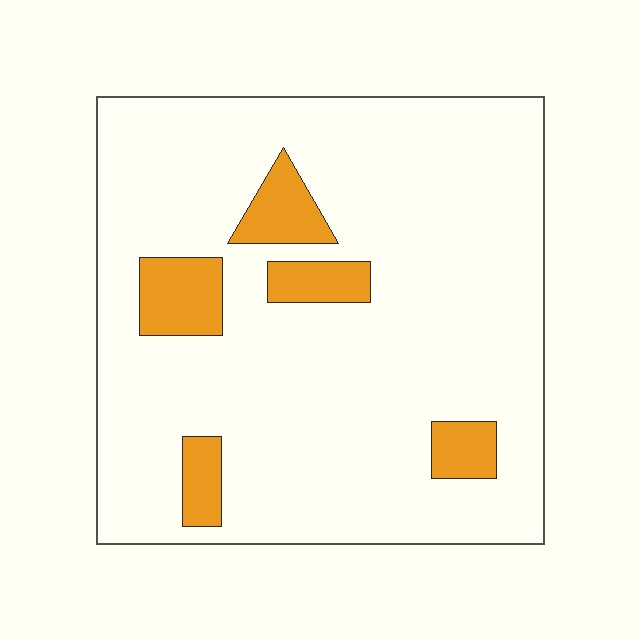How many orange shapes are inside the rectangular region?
5.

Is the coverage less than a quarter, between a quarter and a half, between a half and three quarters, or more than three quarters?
Less than a quarter.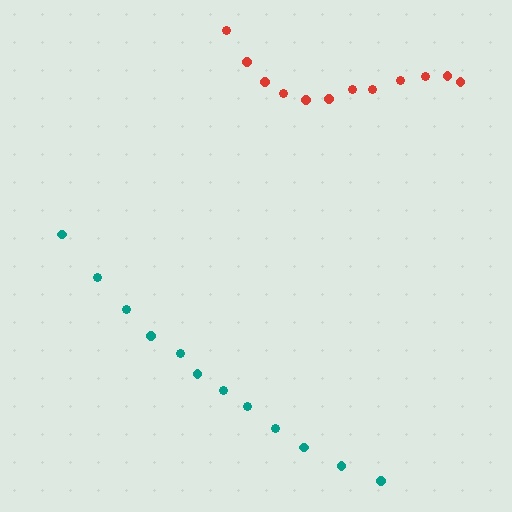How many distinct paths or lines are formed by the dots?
There are 2 distinct paths.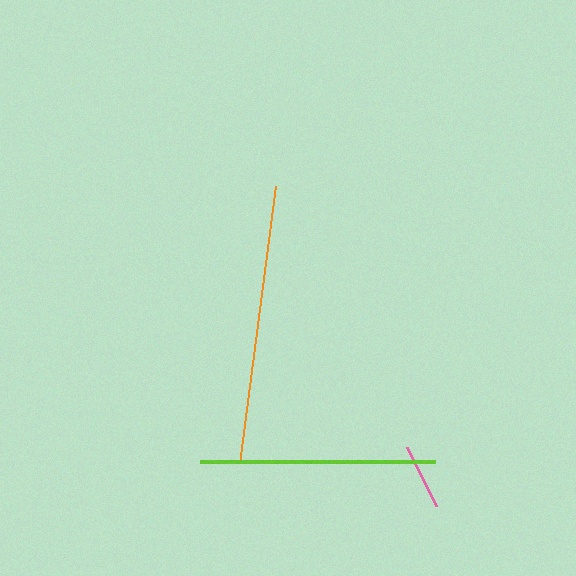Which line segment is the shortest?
The pink line is the shortest at approximately 66 pixels.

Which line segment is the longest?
The orange line is the longest at approximately 279 pixels.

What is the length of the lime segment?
The lime segment is approximately 235 pixels long.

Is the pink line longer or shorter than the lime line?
The lime line is longer than the pink line.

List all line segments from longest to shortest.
From longest to shortest: orange, lime, pink.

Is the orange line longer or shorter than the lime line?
The orange line is longer than the lime line.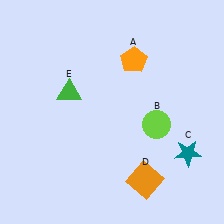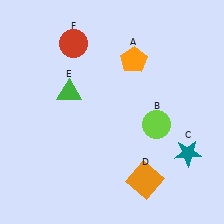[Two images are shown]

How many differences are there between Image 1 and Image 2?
There is 1 difference between the two images.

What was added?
A red circle (F) was added in Image 2.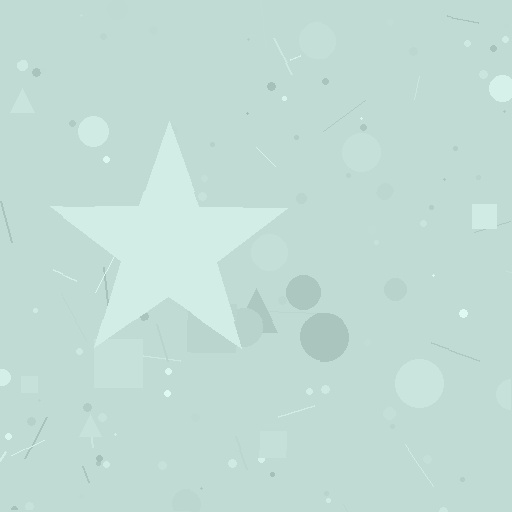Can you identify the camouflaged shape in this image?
The camouflaged shape is a star.